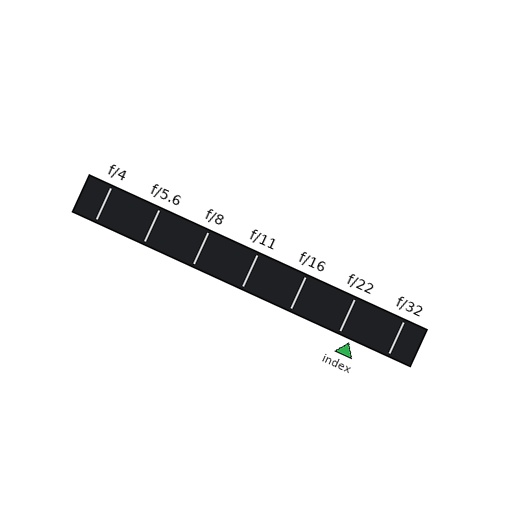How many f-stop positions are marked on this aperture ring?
There are 7 f-stop positions marked.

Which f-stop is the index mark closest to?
The index mark is closest to f/22.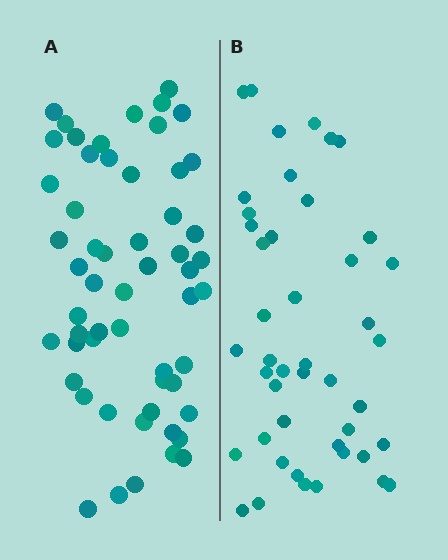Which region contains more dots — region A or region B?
Region A (the left region) has more dots.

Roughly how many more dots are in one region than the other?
Region A has roughly 12 or so more dots than region B.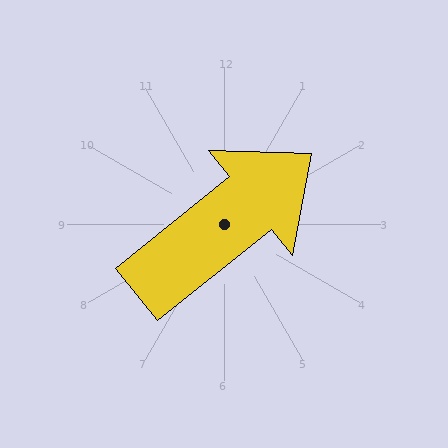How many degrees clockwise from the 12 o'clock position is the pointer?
Approximately 51 degrees.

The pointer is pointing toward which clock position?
Roughly 2 o'clock.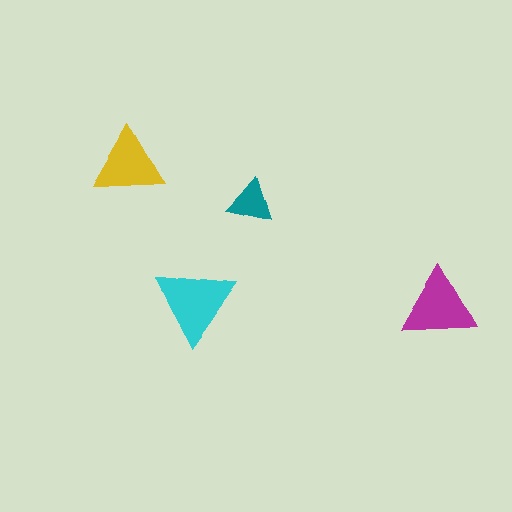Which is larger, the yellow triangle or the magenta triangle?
The magenta one.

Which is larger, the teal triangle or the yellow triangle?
The yellow one.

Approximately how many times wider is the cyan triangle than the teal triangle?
About 1.5 times wider.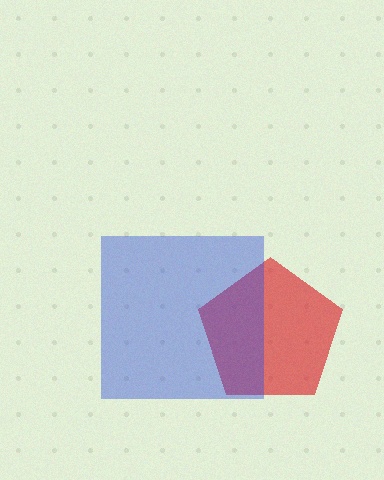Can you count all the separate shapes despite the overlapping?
Yes, there are 2 separate shapes.